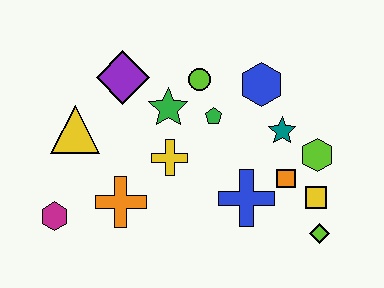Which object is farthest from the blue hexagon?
The magenta hexagon is farthest from the blue hexagon.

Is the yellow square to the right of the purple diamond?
Yes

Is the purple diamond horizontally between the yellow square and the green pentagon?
No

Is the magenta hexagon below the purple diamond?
Yes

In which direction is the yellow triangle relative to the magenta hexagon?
The yellow triangle is above the magenta hexagon.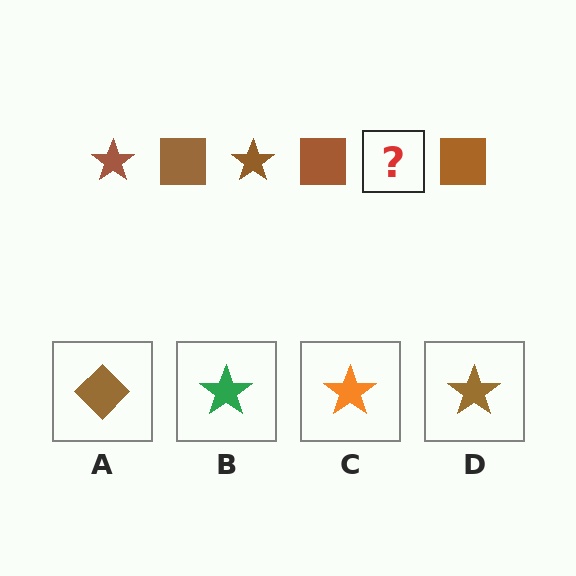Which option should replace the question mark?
Option D.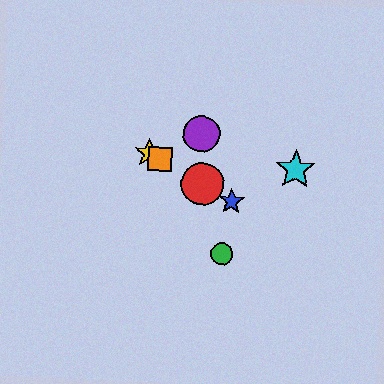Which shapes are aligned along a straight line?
The red circle, the blue star, the yellow star, the orange square are aligned along a straight line.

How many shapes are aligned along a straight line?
4 shapes (the red circle, the blue star, the yellow star, the orange square) are aligned along a straight line.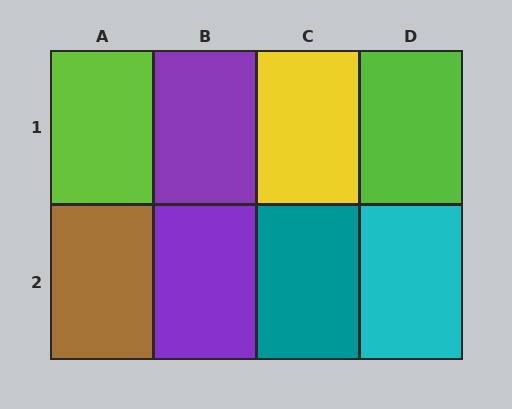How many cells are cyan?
1 cell is cyan.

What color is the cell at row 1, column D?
Lime.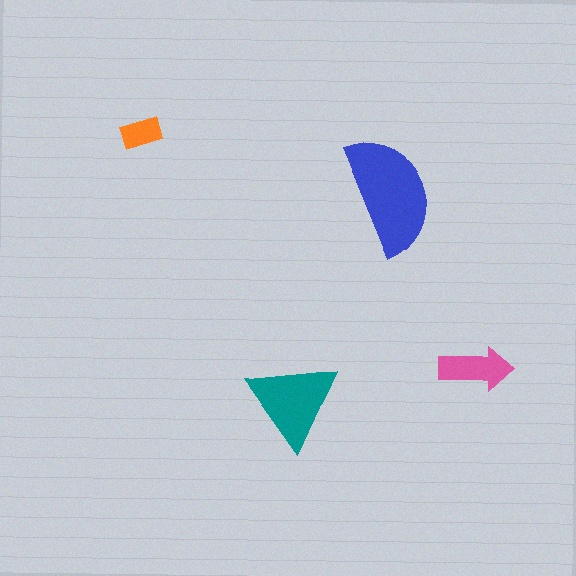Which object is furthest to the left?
The orange rectangle is leftmost.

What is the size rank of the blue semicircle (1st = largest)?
1st.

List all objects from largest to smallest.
The blue semicircle, the teal triangle, the pink arrow, the orange rectangle.